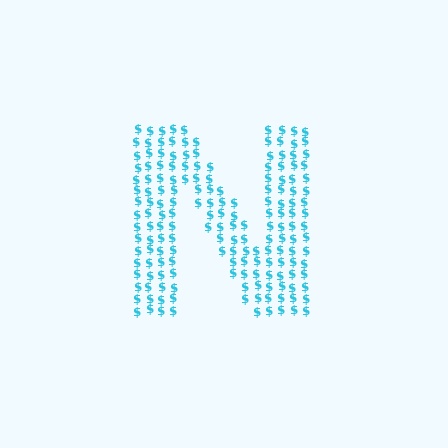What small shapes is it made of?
It is made of small dollar signs.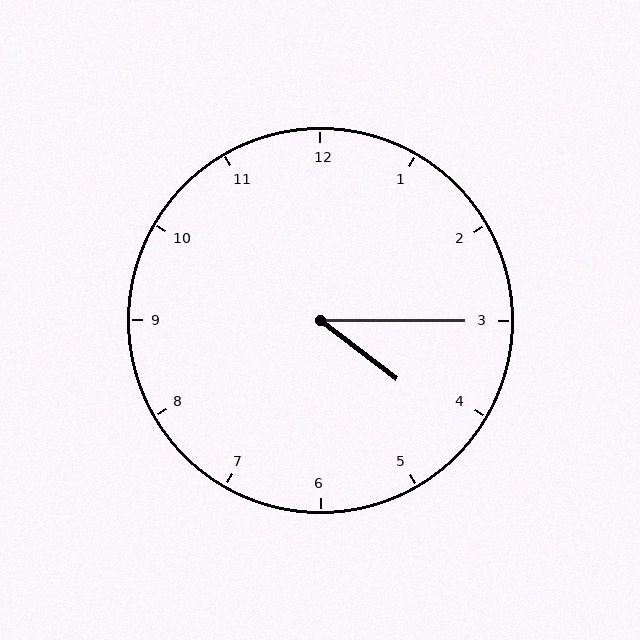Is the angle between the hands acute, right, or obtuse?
It is acute.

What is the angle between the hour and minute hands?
Approximately 38 degrees.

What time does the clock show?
4:15.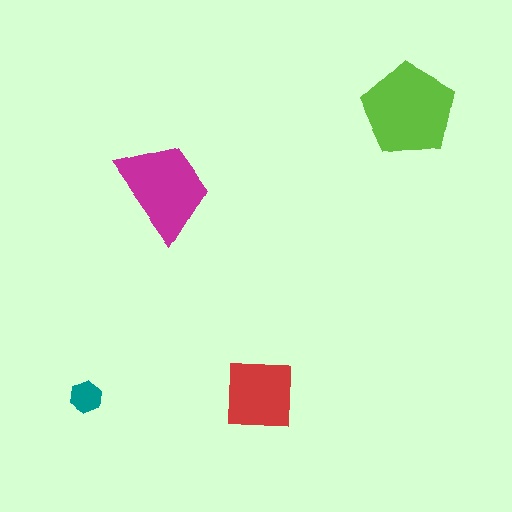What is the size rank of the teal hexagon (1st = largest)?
4th.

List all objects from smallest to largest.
The teal hexagon, the red square, the magenta trapezoid, the lime pentagon.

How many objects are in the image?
There are 4 objects in the image.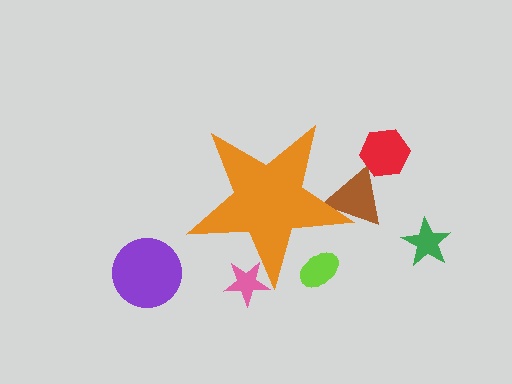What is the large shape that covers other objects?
An orange star.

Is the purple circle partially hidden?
No, the purple circle is fully visible.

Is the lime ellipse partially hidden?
Yes, the lime ellipse is partially hidden behind the orange star.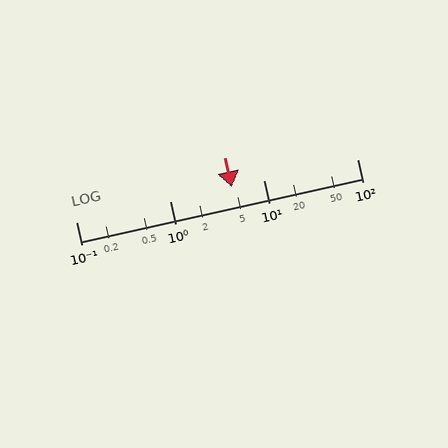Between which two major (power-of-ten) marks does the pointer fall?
The pointer is between 1 and 10.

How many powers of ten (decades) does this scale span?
The scale spans 3 decades, from 0.1 to 100.